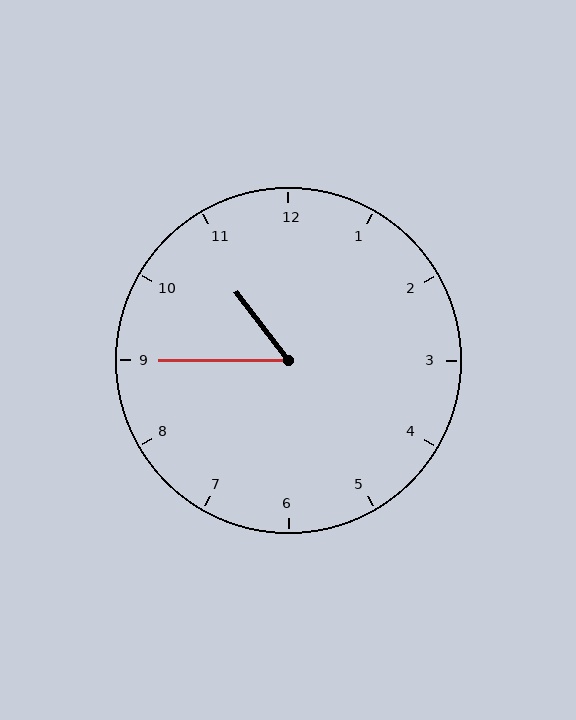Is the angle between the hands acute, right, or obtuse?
It is acute.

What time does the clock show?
10:45.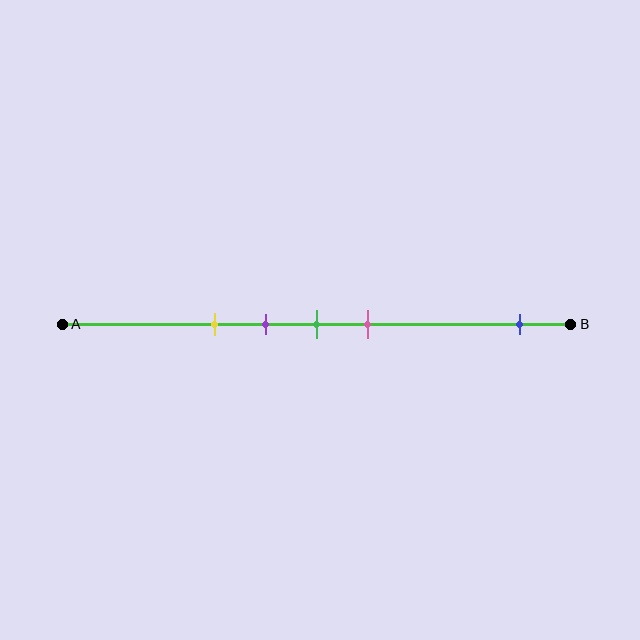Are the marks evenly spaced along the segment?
No, the marks are not evenly spaced.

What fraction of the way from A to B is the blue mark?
The blue mark is approximately 90% (0.9) of the way from A to B.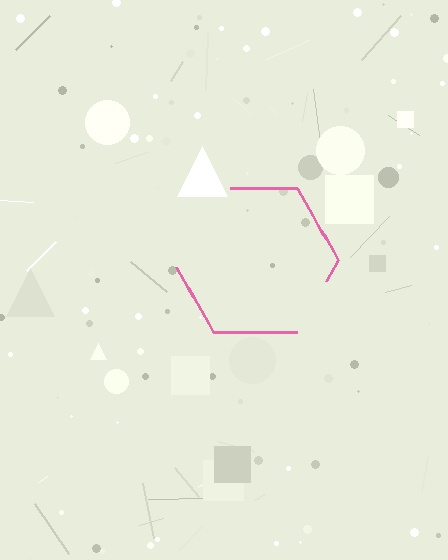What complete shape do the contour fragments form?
The contour fragments form a hexagon.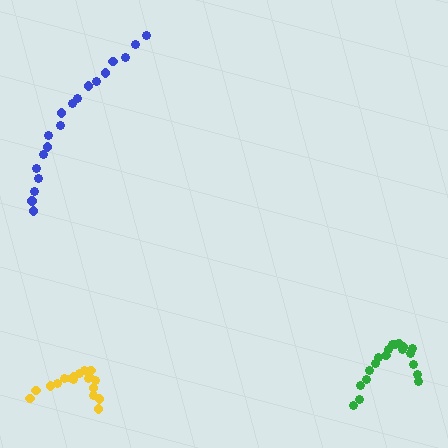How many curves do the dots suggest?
There are 3 distinct paths.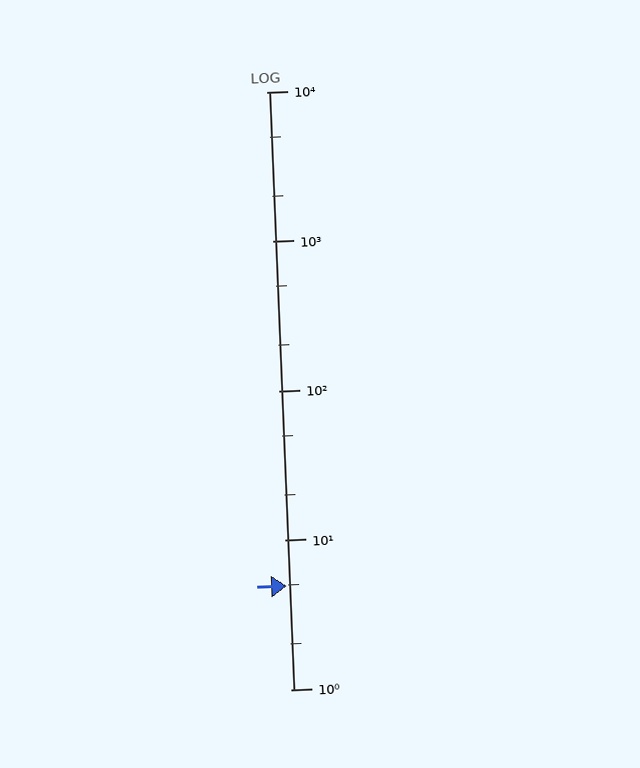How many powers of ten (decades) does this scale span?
The scale spans 4 decades, from 1 to 10000.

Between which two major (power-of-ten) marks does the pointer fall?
The pointer is between 1 and 10.